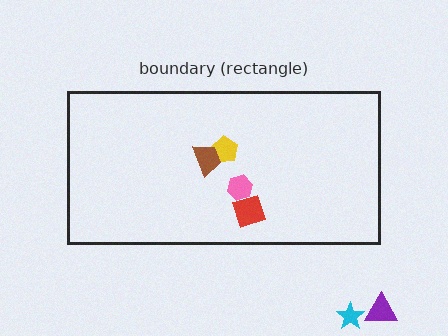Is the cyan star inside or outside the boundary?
Outside.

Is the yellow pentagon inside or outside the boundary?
Inside.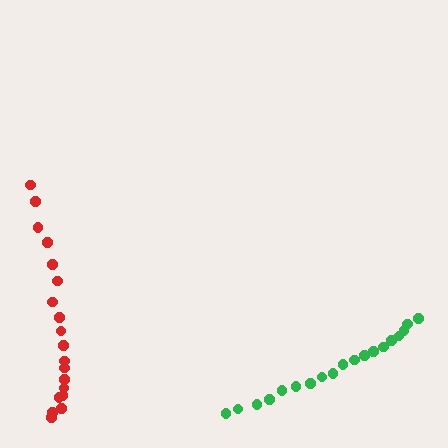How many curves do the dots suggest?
There are 2 distinct paths.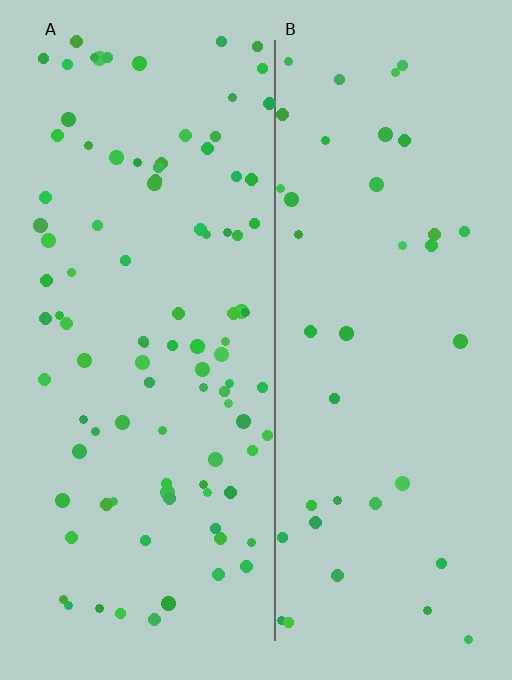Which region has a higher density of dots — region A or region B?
A (the left).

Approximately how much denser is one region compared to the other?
Approximately 2.4× — region A over region B.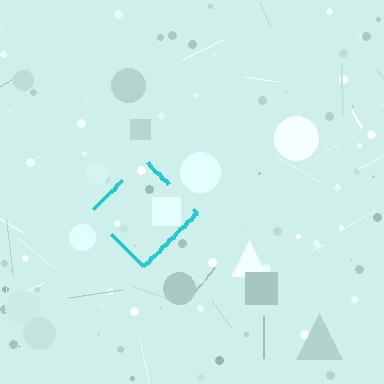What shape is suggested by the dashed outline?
The dashed outline suggests a diamond.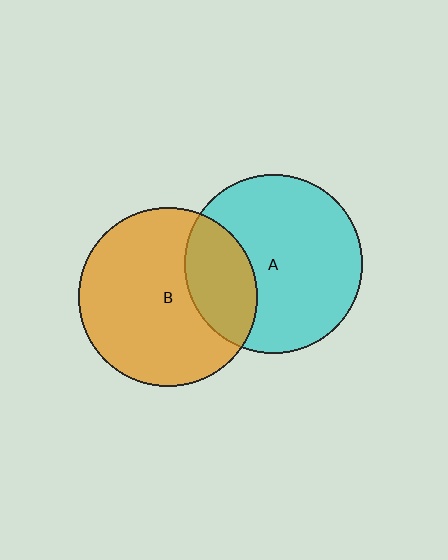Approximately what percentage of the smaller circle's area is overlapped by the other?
Approximately 25%.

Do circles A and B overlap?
Yes.